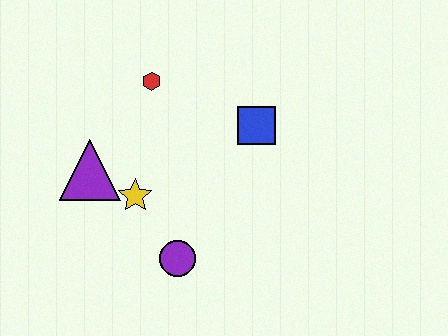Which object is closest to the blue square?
The red hexagon is closest to the blue square.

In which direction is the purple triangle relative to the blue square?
The purple triangle is to the left of the blue square.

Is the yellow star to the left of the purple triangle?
No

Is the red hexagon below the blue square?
No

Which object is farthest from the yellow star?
The blue square is farthest from the yellow star.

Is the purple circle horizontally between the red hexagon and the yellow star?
No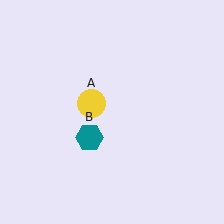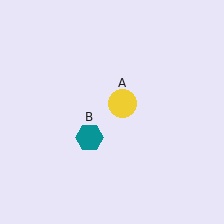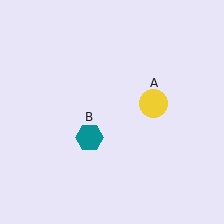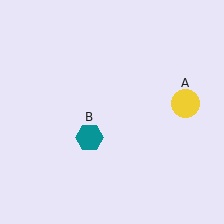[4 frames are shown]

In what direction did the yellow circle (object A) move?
The yellow circle (object A) moved right.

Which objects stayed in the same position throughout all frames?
Teal hexagon (object B) remained stationary.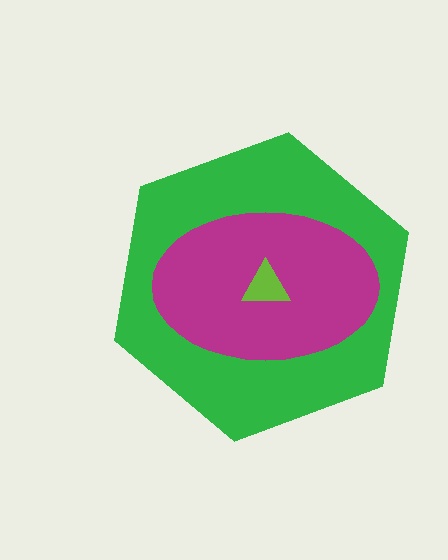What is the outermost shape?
The green hexagon.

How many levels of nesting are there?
3.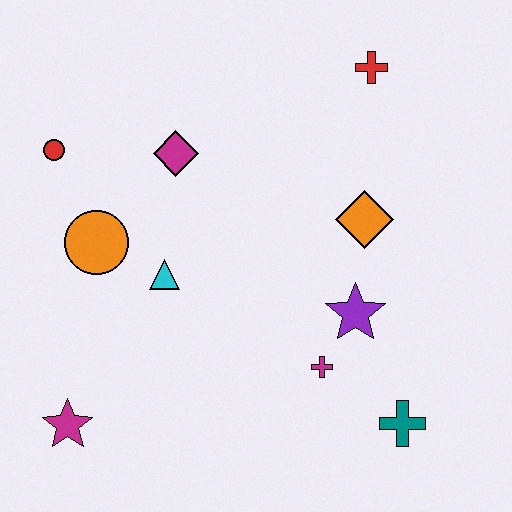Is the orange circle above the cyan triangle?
Yes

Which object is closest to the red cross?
The orange diamond is closest to the red cross.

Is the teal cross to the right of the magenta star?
Yes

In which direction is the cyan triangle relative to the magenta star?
The cyan triangle is above the magenta star.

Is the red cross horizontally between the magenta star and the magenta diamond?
No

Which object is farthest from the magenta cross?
The red circle is farthest from the magenta cross.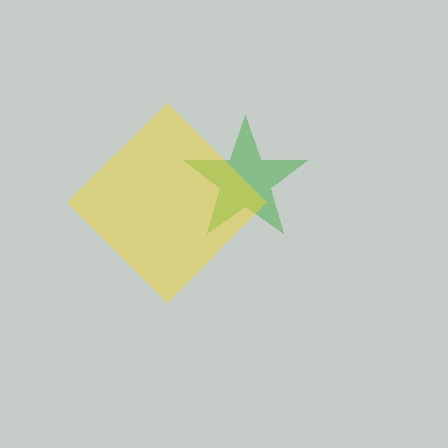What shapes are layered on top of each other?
The layered shapes are: a green star, a yellow diamond.